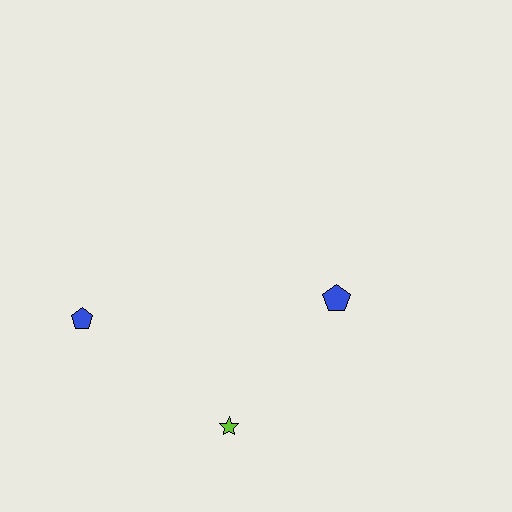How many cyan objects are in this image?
There are no cyan objects.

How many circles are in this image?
There are no circles.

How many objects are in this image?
There are 3 objects.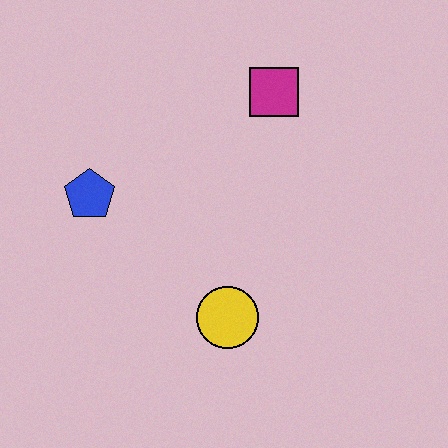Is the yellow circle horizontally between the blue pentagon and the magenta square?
Yes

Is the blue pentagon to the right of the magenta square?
No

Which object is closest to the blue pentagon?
The yellow circle is closest to the blue pentagon.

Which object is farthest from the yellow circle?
The magenta square is farthest from the yellow circle.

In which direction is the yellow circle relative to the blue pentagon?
The yellow circle is to the right of the blue pentagon.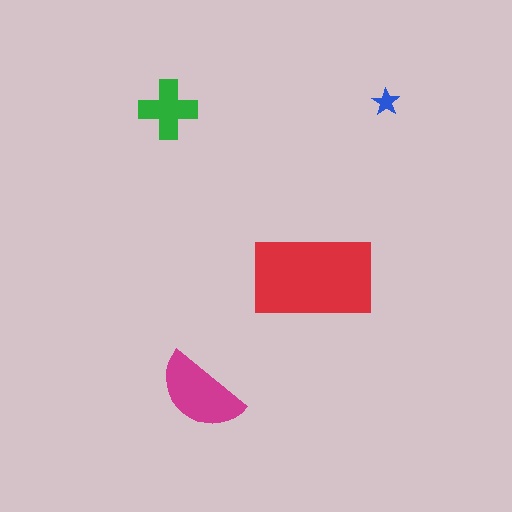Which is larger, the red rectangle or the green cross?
The red rectangle.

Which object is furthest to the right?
The blue star is rightmost.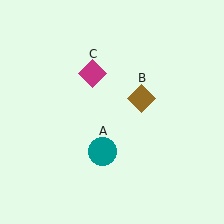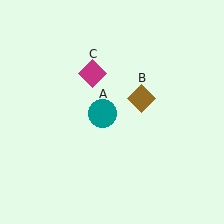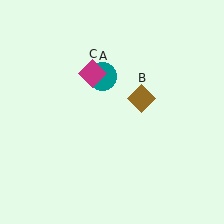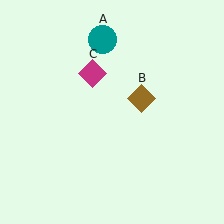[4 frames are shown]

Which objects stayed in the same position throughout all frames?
Brown diamond (object B) and magenta diamond (object C) remained stationary.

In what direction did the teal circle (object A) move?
The teal circle (object A) moved up.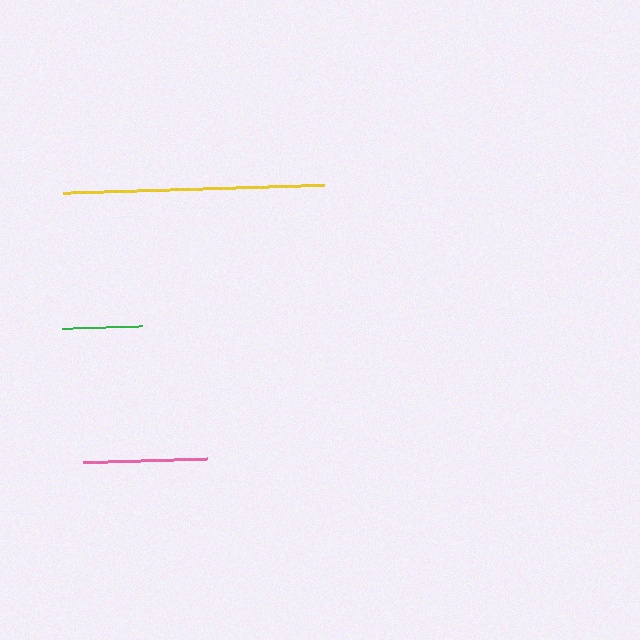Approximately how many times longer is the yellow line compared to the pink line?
The yellow line is approximately 2.1 times the length of the pink line.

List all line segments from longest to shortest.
From longest to shortest: yellow, pink, green.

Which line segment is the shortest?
The green line is the shortest at approximately 80 pixels.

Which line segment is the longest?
The yellow line is the longest at approximately 261 pixels.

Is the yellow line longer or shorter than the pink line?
The yellow line is longer than the pink line.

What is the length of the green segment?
The green segment is approximately 80 pixels long.